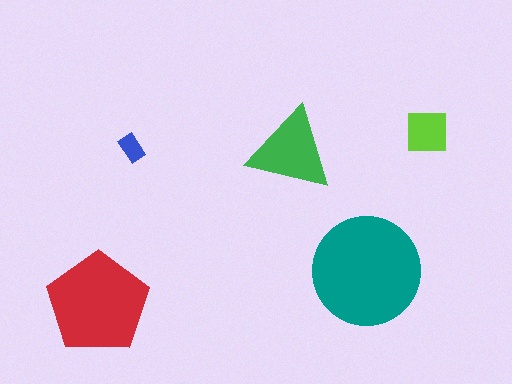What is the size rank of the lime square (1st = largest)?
4th.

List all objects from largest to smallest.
The teal circle, the red pentagon, the green triangle, the lime square, the blue rectangle.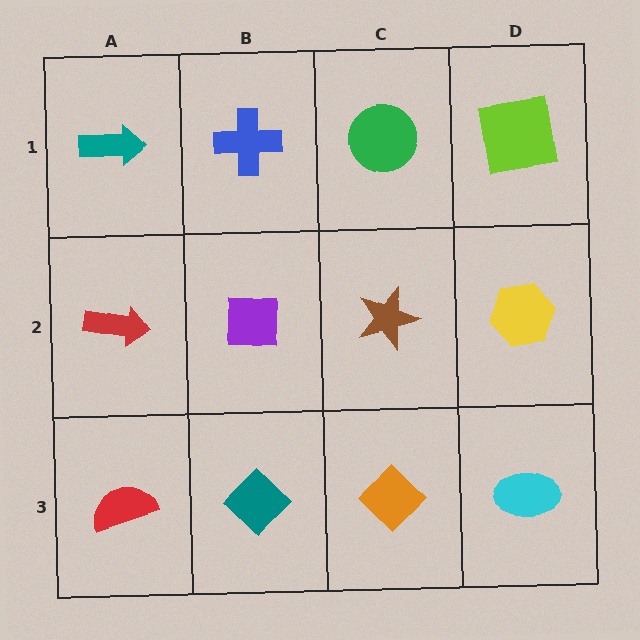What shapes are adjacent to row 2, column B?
A blue cross (row 1, column B), a teal diamond (row 3, column B), a red arrow (row 2, column A), a brown star (row 2, column C).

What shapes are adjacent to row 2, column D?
A lime square (row 1, column D), a cyan ellipse (row 3, column D), a brown star (row 2, column C).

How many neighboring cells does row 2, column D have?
3.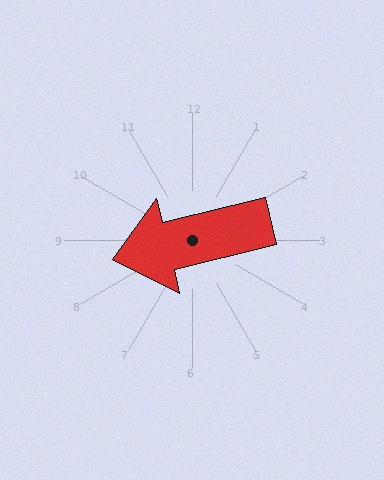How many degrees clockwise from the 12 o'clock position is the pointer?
Approximately 256 degrees.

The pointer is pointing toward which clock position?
Roughly 9 o'clock.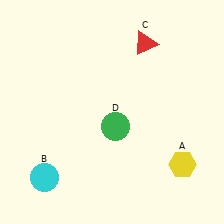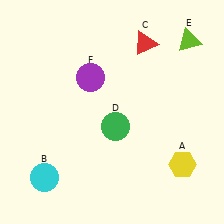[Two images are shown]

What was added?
A lime triangle (E), a purple circle (F) were added in Image 2.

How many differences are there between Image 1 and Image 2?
There are 2 differences between the two images.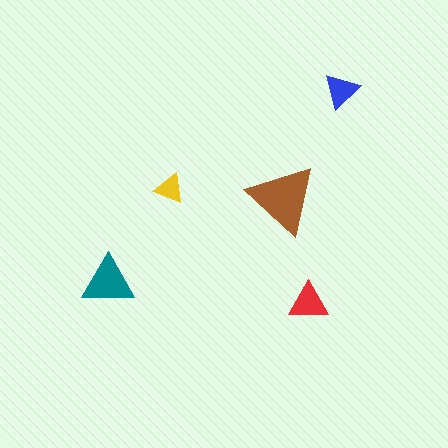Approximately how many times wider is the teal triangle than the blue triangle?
About 1.5 times wider.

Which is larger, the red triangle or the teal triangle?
The teal one.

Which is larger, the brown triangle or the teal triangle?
The brown one.